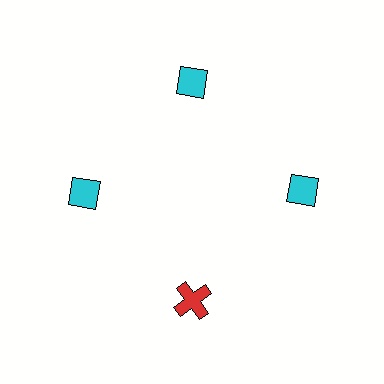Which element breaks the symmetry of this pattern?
The red cross at roughly the 6 o'clock position breaks the symmetry. All other shapes are cyan diamonds.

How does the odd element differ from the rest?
It differs in both color (red instead of cyan) and shape (cross instead of diamond).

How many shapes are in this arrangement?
There are 4 shapes arranged in a ring pattern.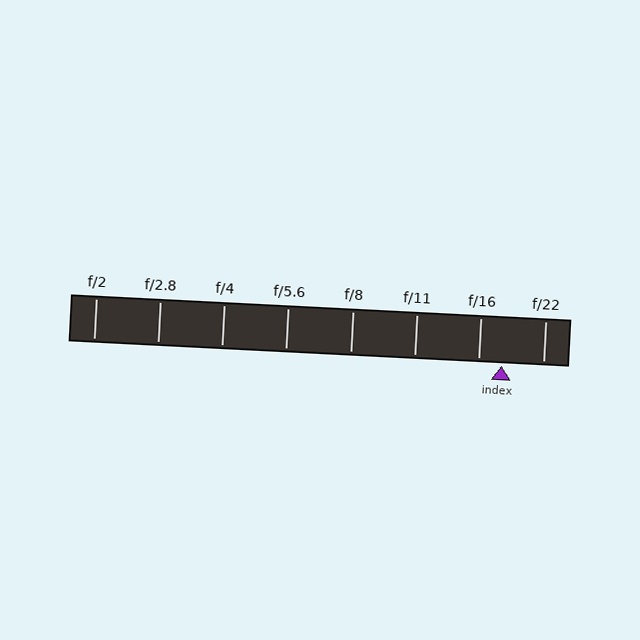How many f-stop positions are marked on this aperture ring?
There are 8 f-stop positions marked.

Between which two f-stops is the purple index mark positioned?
The index mark is between f/16 and f/22.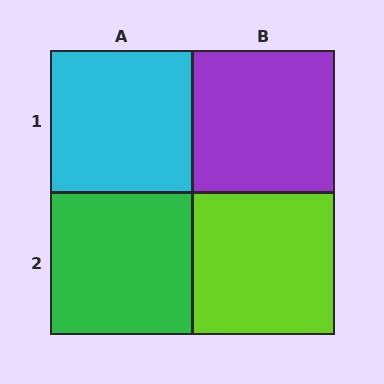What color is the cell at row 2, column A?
Green.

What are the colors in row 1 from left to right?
Cyan, purple.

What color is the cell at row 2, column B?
Lime.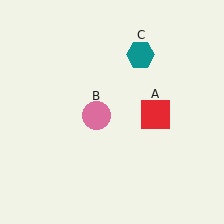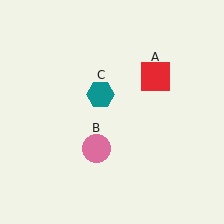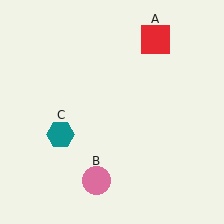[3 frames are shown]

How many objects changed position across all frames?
3 objects changed position: red square (object A), pink circle (object B), teal hexagon (object C).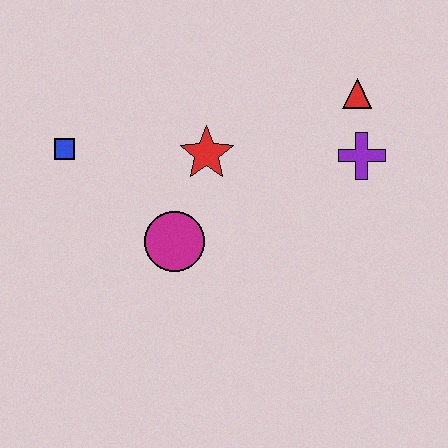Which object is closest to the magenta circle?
The red star is closest to the magenta circle.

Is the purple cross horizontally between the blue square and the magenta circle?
No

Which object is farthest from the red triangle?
The blue square is farthest from the red triangle.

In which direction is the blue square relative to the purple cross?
The blue square is to the left of the purple cross.